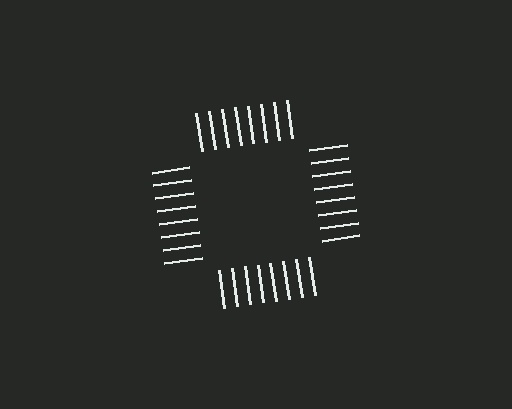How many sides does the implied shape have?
4 sides — the line-ends trace a square.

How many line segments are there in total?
32 — 8 along each of the 4 edges.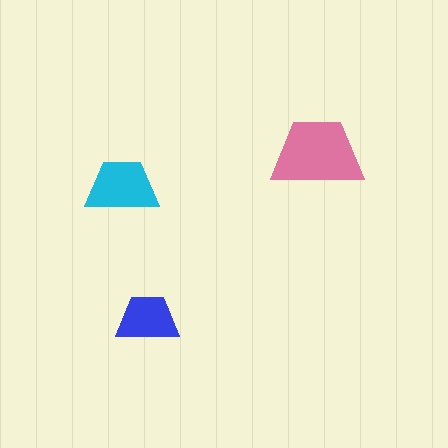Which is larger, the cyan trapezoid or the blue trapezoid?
The cyan one.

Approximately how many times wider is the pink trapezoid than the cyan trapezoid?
About 1.5 times wider.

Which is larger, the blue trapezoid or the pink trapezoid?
The pink one.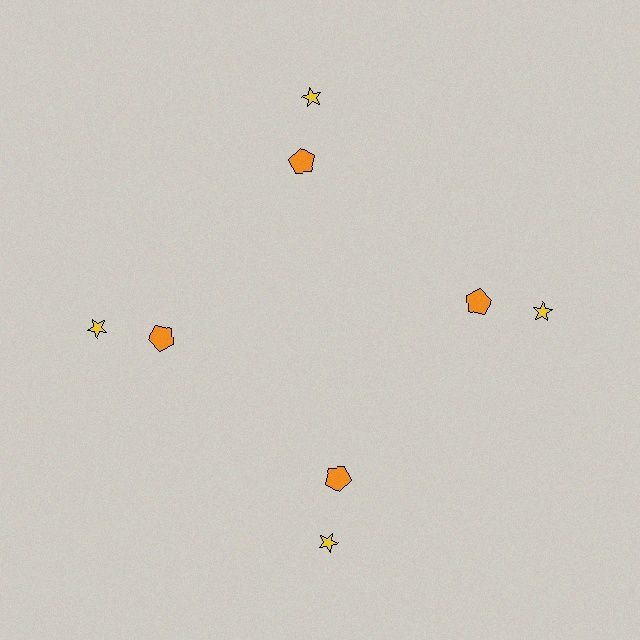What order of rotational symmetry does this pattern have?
This pattern has 4-fold rotational symmetry.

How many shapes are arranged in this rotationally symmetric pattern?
There are 8 shapes, arranged in 4 groups of 2.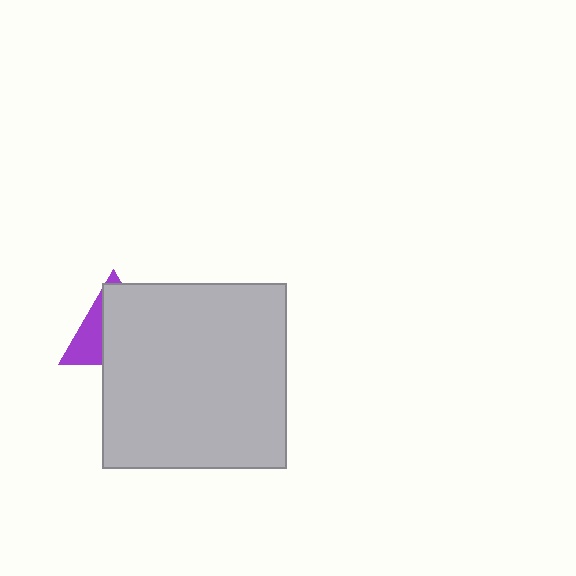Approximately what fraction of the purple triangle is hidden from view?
Roughly 67% of the purple triangle is hidden behind the light gray square.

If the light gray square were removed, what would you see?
You would see the complete purple triangle.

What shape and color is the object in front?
The object in front is a light gray square.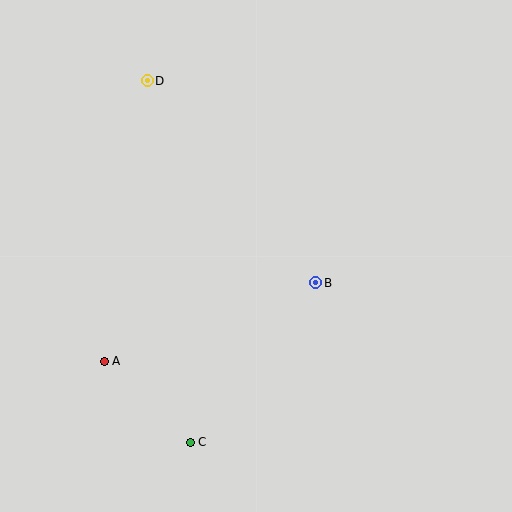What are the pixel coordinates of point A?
Point A is at (104, 361).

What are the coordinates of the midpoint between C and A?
The midpoint between C and A is at (147, 402).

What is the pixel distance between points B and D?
The distance between B and D is 263 pixels.